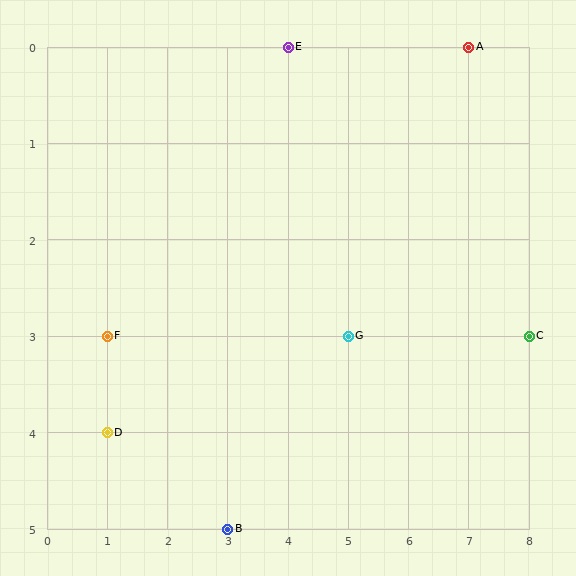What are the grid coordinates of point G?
Point G is at grid coordinates (5, 3).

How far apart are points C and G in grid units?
Points C and G are 3 columns apart.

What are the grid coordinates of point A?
Point A is at grid coordinates (7, 0).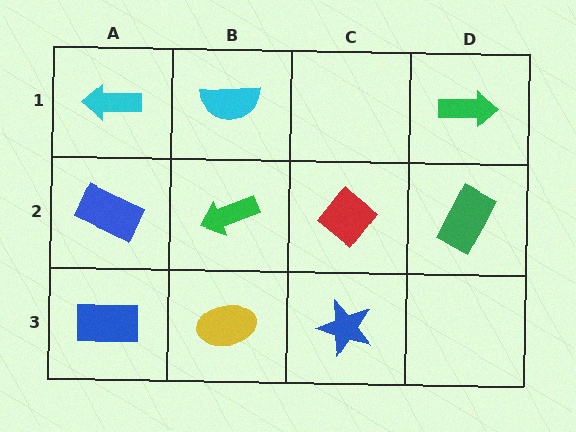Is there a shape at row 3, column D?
No, that cell is empty.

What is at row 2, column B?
A green arrow.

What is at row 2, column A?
A blue rectangle.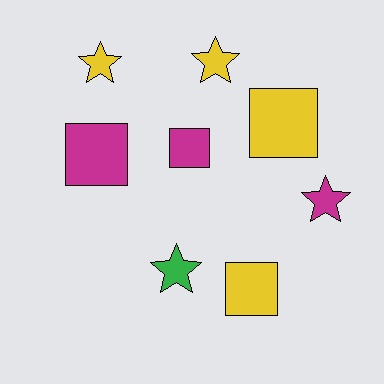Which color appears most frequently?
Yellow, with 4 objects.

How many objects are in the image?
There are 8 objects.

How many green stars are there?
There is 1 green star.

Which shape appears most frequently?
Square, with 4 objects.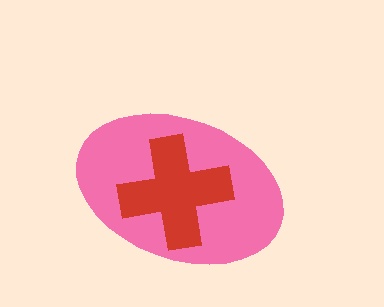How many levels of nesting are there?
2.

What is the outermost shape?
The pink ellipse.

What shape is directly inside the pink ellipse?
The red cross.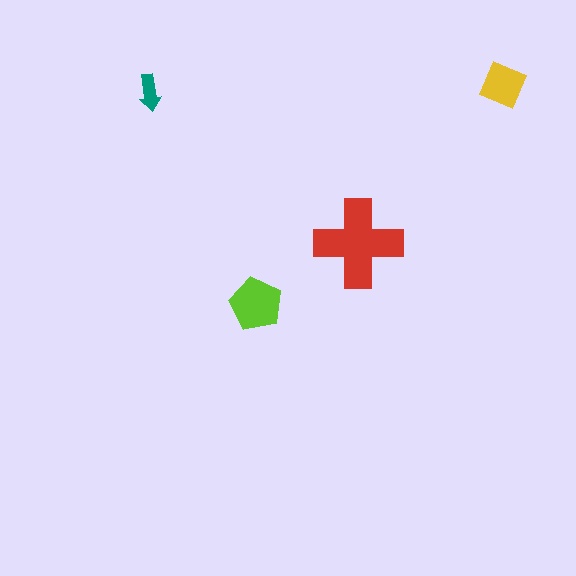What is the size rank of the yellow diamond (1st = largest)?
3rd.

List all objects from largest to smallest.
The red cross, the lime pentagon, the yellow diamond, the teal arrow.